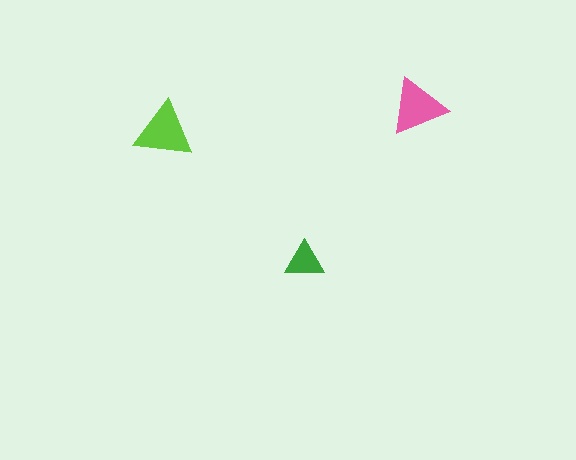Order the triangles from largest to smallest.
the lime one, the pink one, the green one.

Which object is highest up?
The pink triangle is topmost.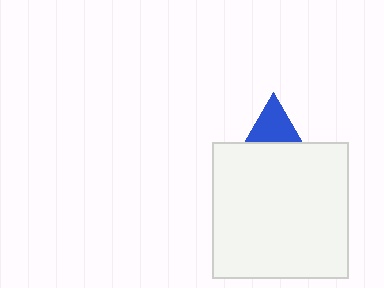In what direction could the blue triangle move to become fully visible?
The blue triangle could move up. That would shift it out from behind the white square entirely.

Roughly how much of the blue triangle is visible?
A small part of it is visible (roughly 35%).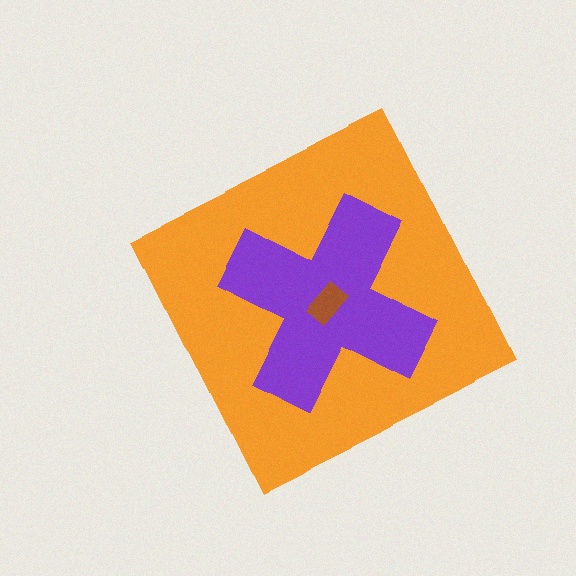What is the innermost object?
The brown rectangle.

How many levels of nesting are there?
3.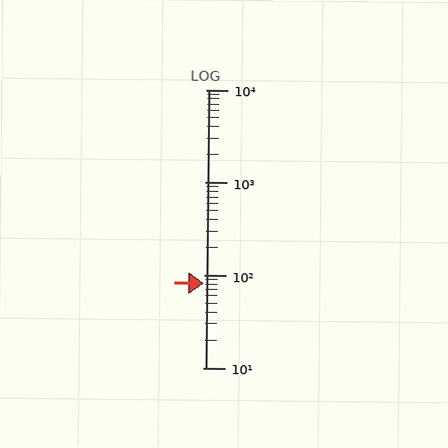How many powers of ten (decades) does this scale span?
The scale spans 3 decades, from 10 to 10000.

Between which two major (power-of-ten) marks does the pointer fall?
The pointer is between 10 and 100.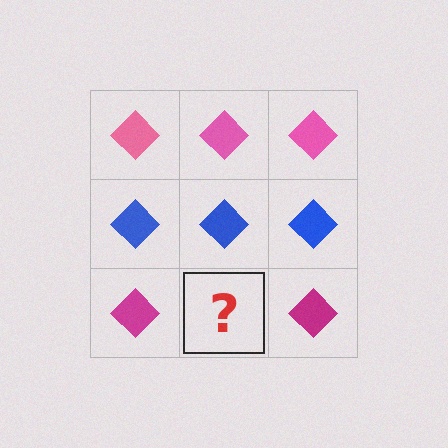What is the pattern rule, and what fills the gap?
The rule is that each row has a consistent color. The gap should be filled with a magenta diamond.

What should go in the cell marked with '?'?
The missing cell should contain a magenta diamond.